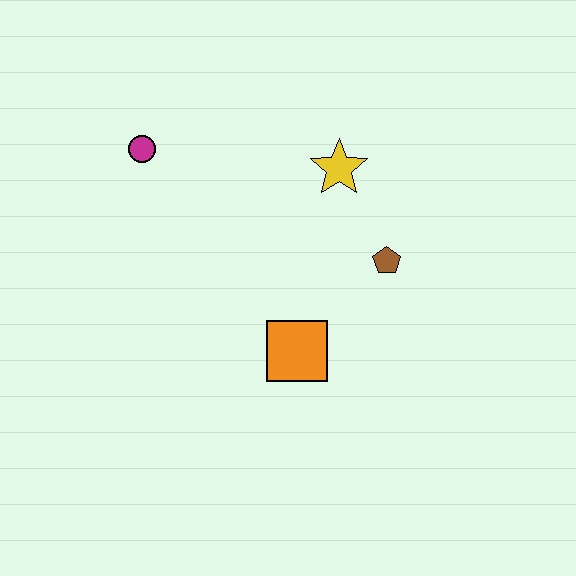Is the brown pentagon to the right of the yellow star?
Yes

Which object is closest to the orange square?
The brown pentagon is closest to the orange square.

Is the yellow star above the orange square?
Yes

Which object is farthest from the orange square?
The magenta circle is farthest from the orange square.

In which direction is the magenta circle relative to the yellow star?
The magenta circle is to the left of the yellow star.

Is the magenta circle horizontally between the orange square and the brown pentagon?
No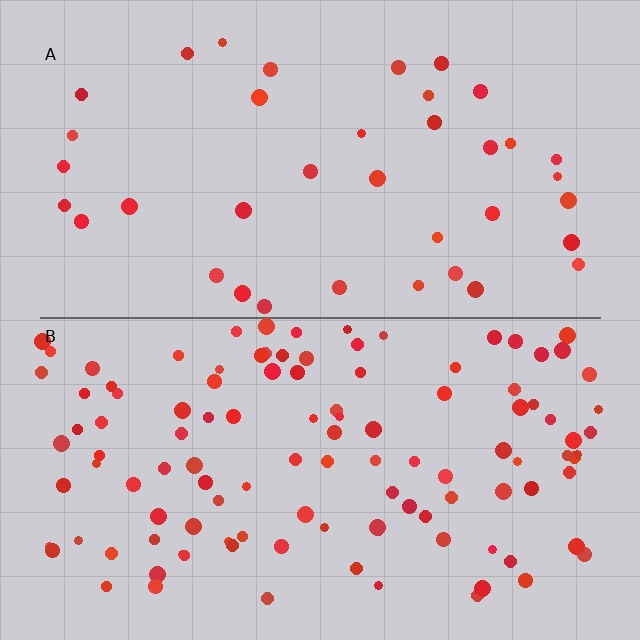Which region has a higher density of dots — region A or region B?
B (the bottom).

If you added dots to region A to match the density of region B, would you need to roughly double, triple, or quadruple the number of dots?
Approximately triple.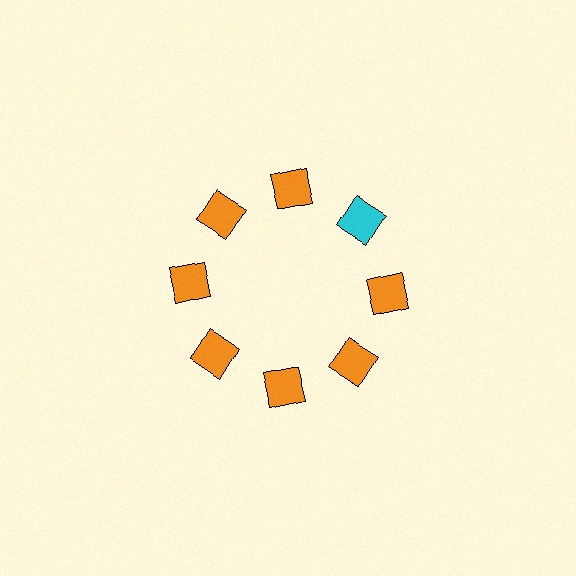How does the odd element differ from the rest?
It has a different color: cyan instead of orange.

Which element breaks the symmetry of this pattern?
The cyan square at roughly the 2 o'clock position breaks the symmetry. All other shapes are orange squares.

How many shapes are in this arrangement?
There are 8 shapes arranged in a ring pattern.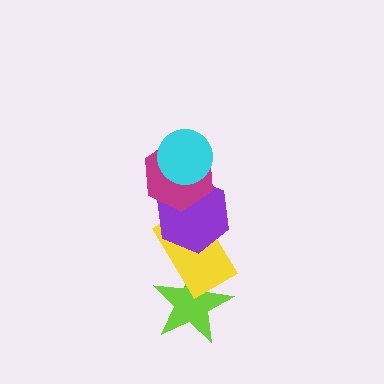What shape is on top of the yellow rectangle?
The purple hexagon is on top of the yellow rectangle.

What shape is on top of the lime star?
The yellow rectangle is on top of the lime star.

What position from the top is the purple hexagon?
The purple hexagon is 3rd from the top.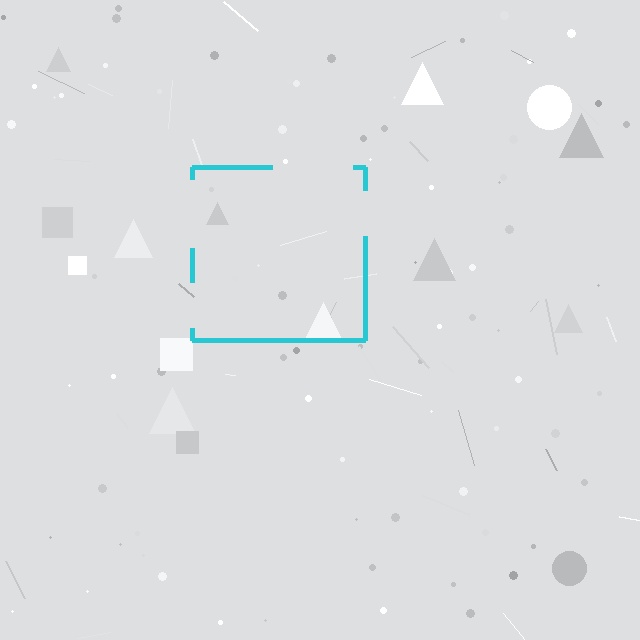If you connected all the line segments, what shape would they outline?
They would outline a square.